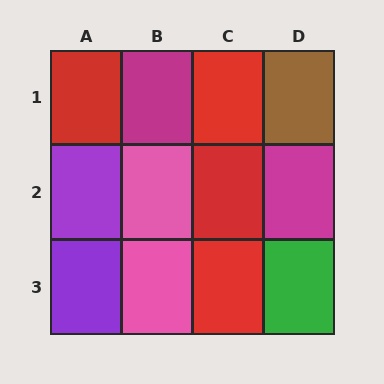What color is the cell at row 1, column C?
Red.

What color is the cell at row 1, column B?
Magenta.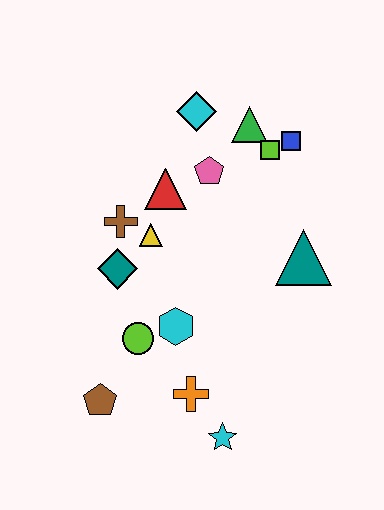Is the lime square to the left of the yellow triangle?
No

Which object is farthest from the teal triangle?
The brown pentagon is farthest from the teal triangle.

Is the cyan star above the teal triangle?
No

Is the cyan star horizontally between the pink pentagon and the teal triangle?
Yes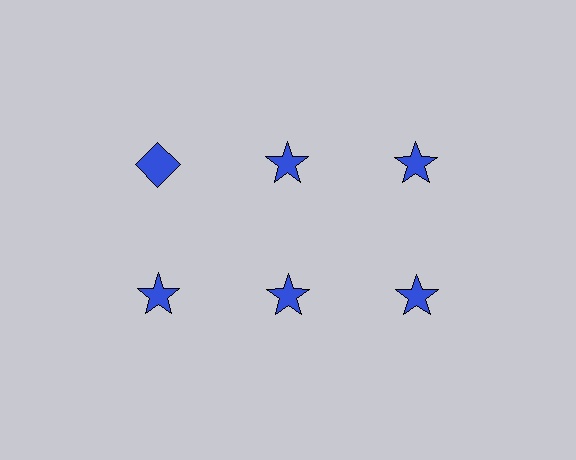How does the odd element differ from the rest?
It has a different shape: diamond instead of star.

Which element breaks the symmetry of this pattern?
The blue diamond in the top row, leftmost column breaks the symmetry. All other shapes are blue stars.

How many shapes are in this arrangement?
There are 6 shapes arranged in a grid pattern.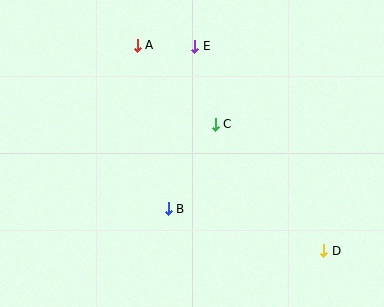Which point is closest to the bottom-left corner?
Point B is closest to the bottom-left corner.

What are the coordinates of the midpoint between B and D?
The midpoint between B and D is at (246, 230).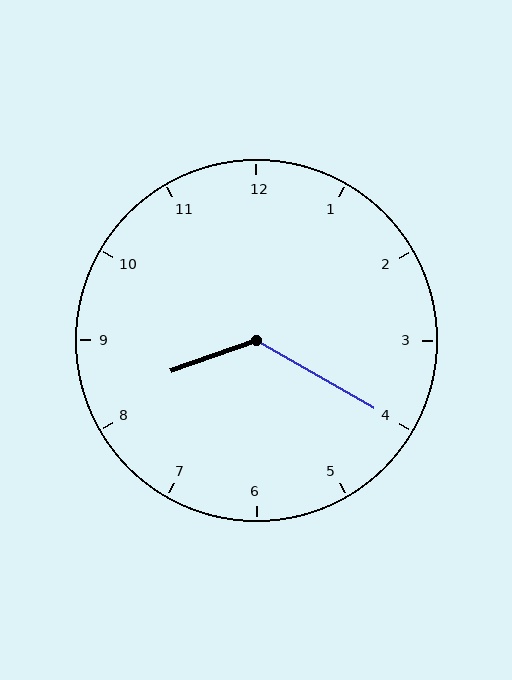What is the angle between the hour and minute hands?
Approximately 130 degrees.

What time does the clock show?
8:20.